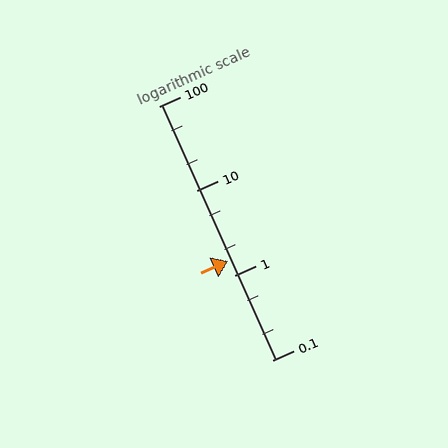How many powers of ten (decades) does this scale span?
The scale spans 3 decades, from 0.1 to 100.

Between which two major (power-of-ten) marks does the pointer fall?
The pointer is between 1 and 10.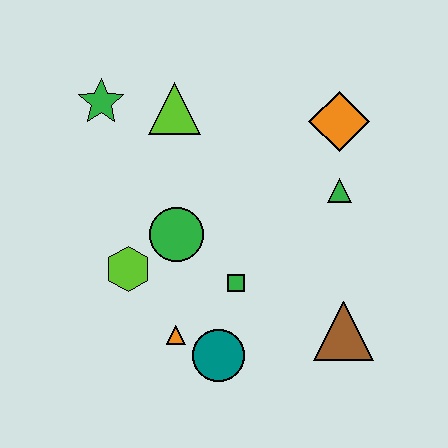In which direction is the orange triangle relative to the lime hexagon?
The orange triangle is below the lime hexagon.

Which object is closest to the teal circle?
The orange triangle is closest to the teal circle.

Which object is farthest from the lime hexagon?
The orange diamond is farthest from the lime hexagon.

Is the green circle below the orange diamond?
Yes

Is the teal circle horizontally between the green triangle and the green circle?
Yes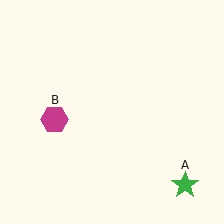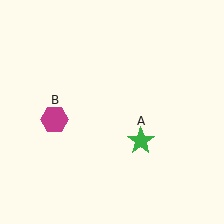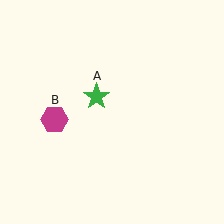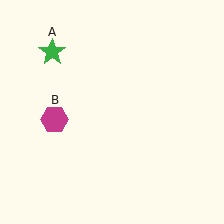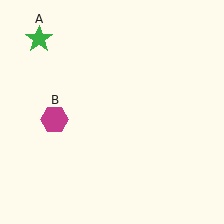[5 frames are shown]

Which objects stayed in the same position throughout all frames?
Magenta hexagon (object B) remained stationary.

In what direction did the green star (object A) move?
The green star (object A) moved up and to the left.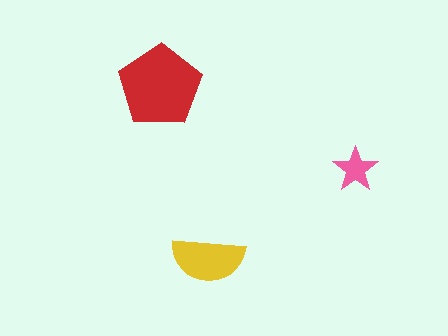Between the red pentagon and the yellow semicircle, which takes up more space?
The red pentagon.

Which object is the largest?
The red pentagon.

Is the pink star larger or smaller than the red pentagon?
Smaller.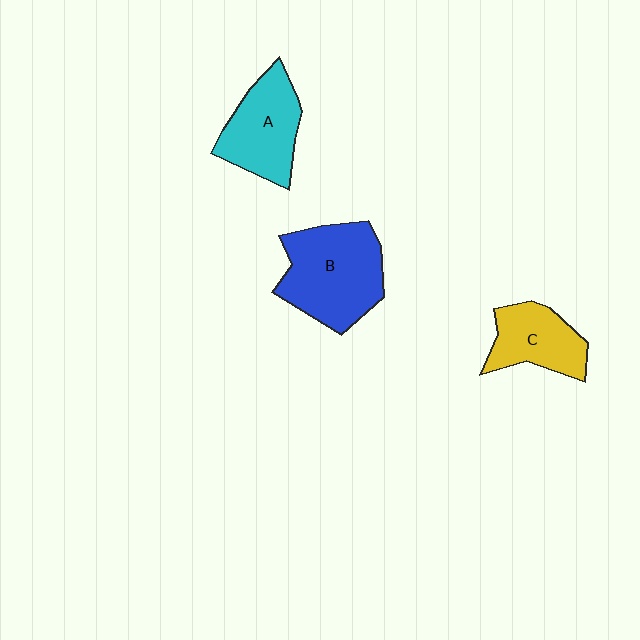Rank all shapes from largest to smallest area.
From largest to smallest: B (blue), A (cyan), C (yellow).